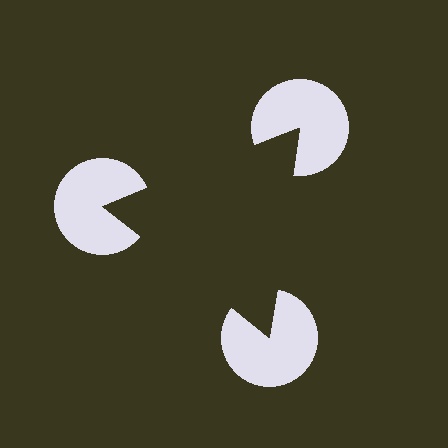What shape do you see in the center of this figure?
An illusory triangle — its edges are inferred from the aligned wedge cuts in the pac-man discs, not physically drawn.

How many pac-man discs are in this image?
There are 3 — one at each vertex of the illusory triangle.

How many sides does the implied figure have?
3 sides.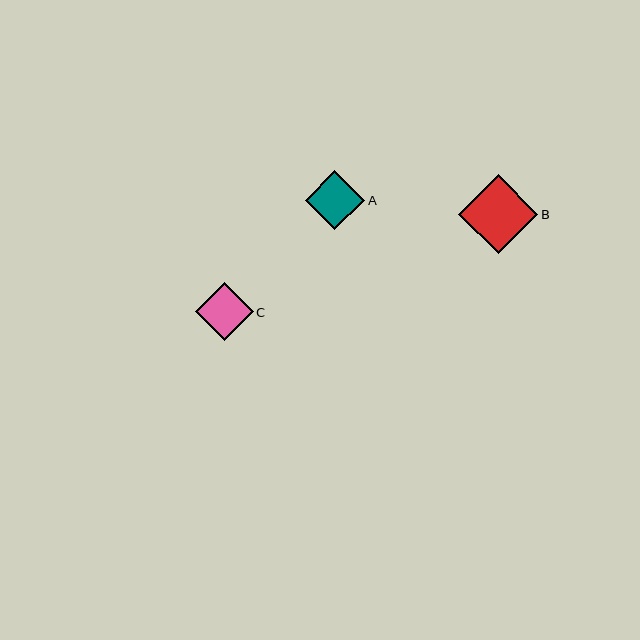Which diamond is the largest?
Diamond B is the largest with a size of approximately 79 pixels.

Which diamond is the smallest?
Diamond C is the smallest with a size of approximately 58 pixels.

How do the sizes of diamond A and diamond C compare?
Diamond A and diamond C are approximately the same size.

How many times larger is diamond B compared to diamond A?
Diamond B is approximately 1.3 times the size of diamond A.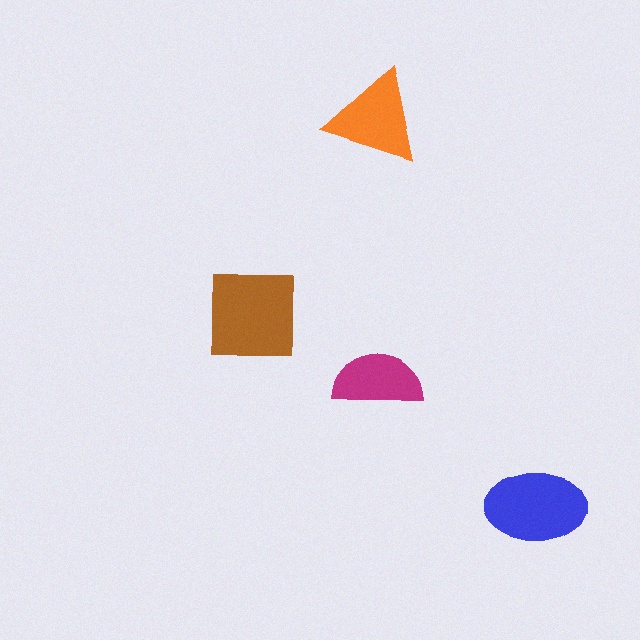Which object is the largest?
The brown square.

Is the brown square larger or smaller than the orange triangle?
Larger.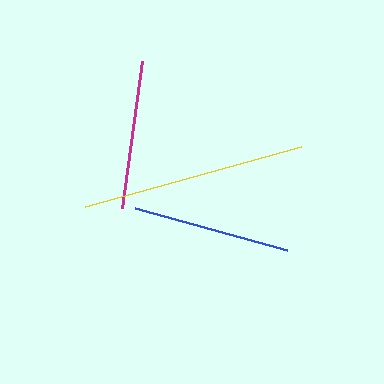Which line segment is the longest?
The yellow line is the longest at approximately 224 pixels.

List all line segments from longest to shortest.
From longest to shortest: yellow, blue, magenta.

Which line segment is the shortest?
The magenta line is the shortest at approximately 148 pixels.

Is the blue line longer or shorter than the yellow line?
The yellow line is longer than the blue line.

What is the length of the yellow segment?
The yellow segment is approximately 224 pixels long.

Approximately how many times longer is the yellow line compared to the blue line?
The yellow line is approximately 1.4 times the length of the blue line.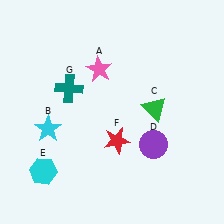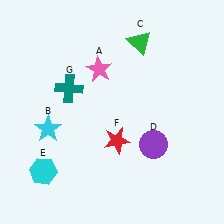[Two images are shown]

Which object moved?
The green triangle (C) moved up.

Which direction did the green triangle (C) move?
The green triangle (C) moved up.